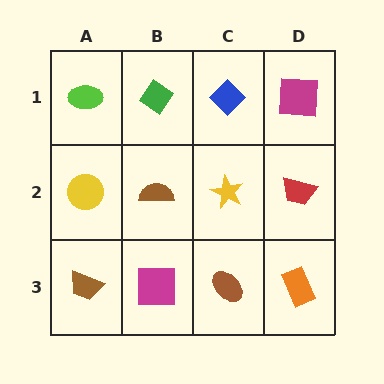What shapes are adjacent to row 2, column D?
A magenta square (row 1, column D), an orange rectangle (row 3, column D), a yellow star (row 2, column C).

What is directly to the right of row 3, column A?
A magenta square.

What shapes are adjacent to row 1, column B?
A brown semicircle (row 2, column B), a lime ellipse (row 1, column A), a blue diamond (row 1, column C).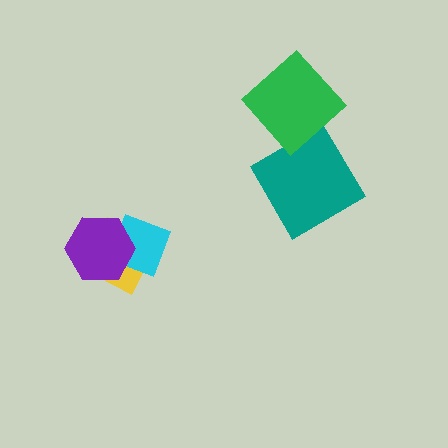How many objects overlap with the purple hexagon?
2 objects overlap with the purple hexagon.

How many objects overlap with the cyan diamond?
2 objects overlap with the cyan diamond.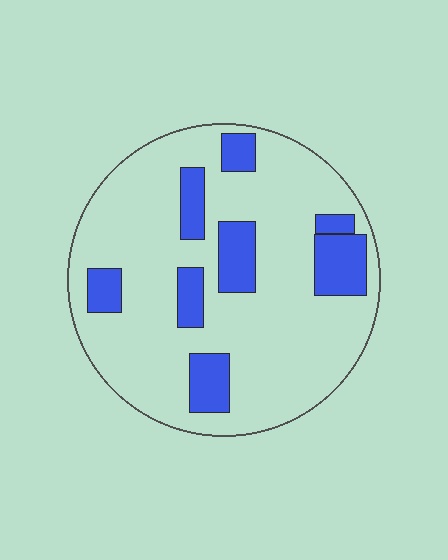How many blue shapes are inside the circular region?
8.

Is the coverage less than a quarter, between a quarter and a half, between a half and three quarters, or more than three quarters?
Less than a quarter.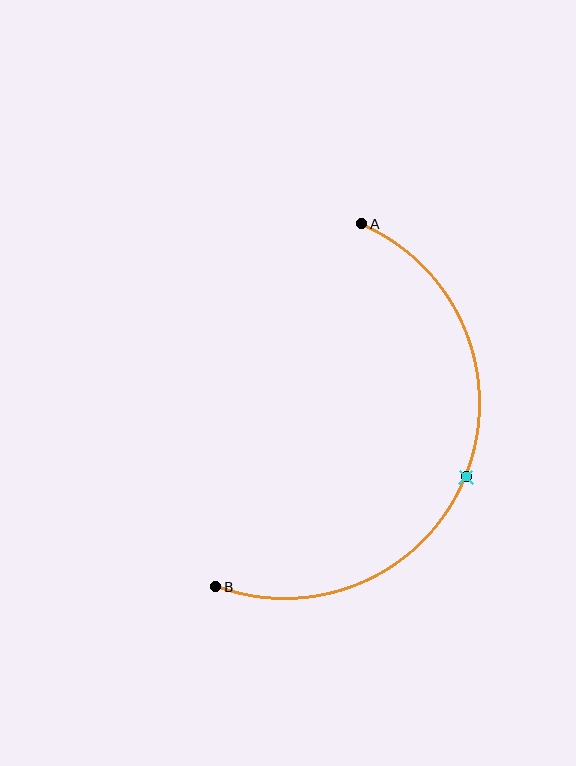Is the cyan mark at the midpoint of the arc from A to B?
Yes. The cyan mark lies on the arc at equal arc-length from both A and B — it is the arc midpoint.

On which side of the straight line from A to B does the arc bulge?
The arc bulges to the right of the straight line connecting A and B.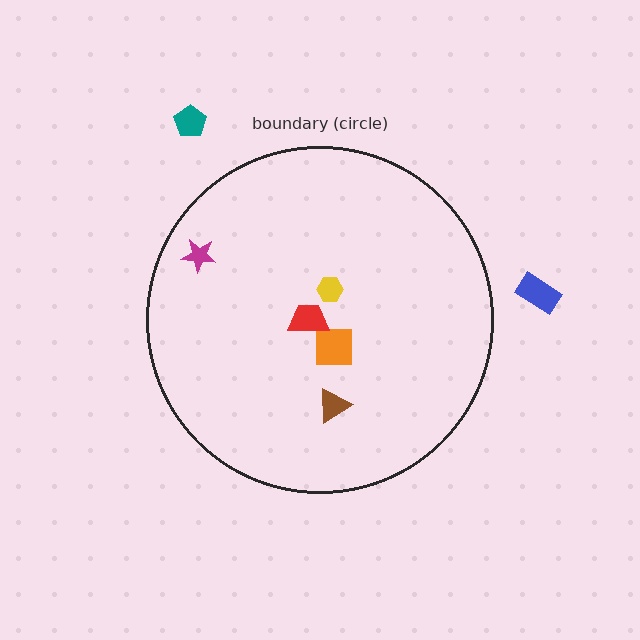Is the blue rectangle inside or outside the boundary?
Outside.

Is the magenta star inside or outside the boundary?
Inside.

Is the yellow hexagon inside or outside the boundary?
Inside.